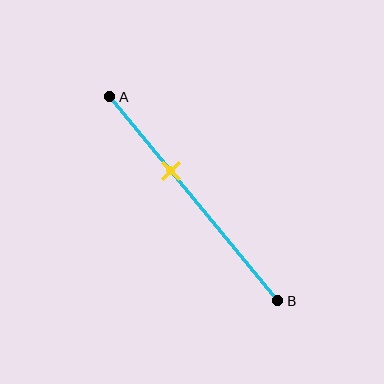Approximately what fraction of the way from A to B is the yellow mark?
The yellow mark is approximately 35% of the way from A to B.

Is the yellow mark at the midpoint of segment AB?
No, the mark is at about 35% from A, not at the 50% midpoint.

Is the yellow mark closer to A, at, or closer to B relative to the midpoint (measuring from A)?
The yellow mark is closer to point A than the midpoint of segment AB.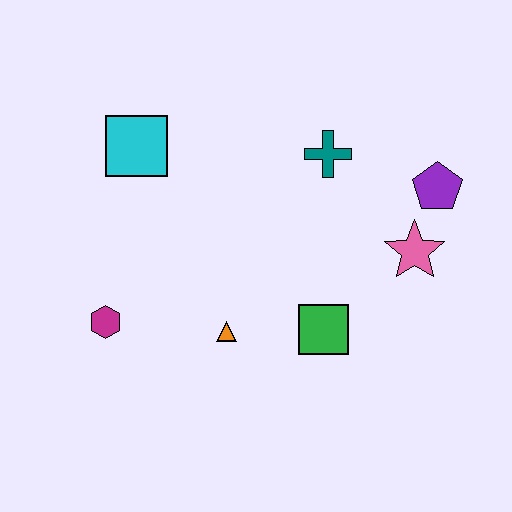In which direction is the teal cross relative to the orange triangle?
The teal cross is above the orange triangle.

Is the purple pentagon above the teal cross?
No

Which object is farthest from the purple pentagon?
The magenta hexagon is farthest from the purple pentagon.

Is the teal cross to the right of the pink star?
No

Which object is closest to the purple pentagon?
The pink star is closest to the purple pentagon.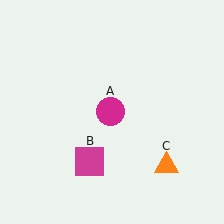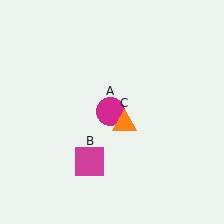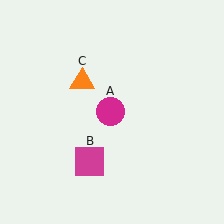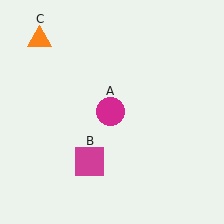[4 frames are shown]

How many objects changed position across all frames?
1 object changed position: orange triangle (object C).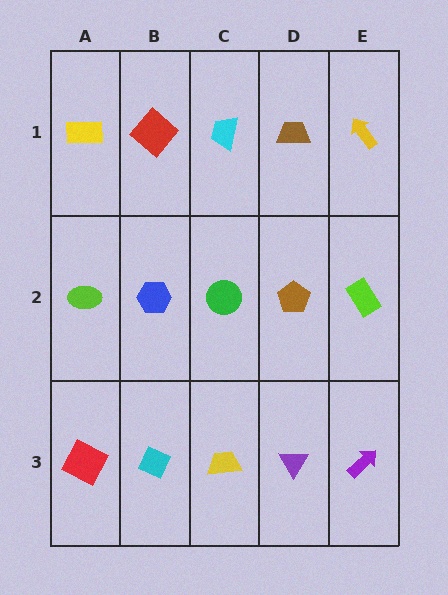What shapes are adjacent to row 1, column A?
A lime ellipse (row 2, column A), a red diamond (row 1, column B).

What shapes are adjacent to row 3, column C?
A green circle (row 2, column C), a cyan diamond (row 3, column B), a purple triangle (row 3, column D).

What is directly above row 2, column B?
A red diamond.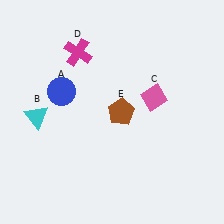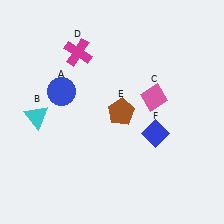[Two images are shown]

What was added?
A blue diamond (F) was added in Image 2.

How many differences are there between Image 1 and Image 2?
There is 1 difference between the two images.